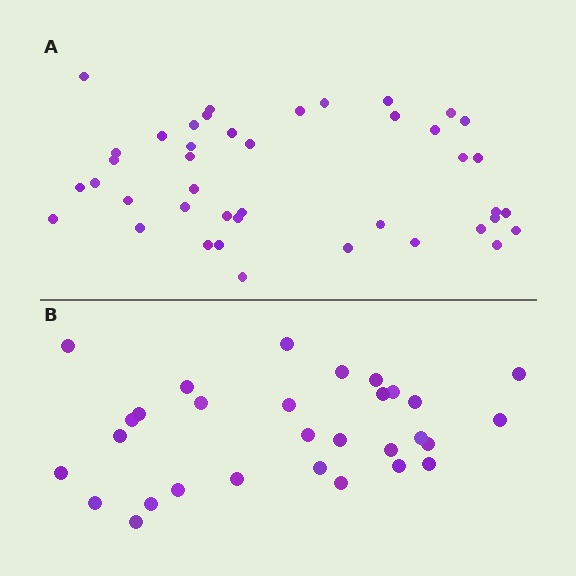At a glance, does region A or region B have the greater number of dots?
Region A (the top region) has more dots.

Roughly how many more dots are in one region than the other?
Region A has roughly 12 or so more dots than region B.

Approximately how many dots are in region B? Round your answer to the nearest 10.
About 30 dots.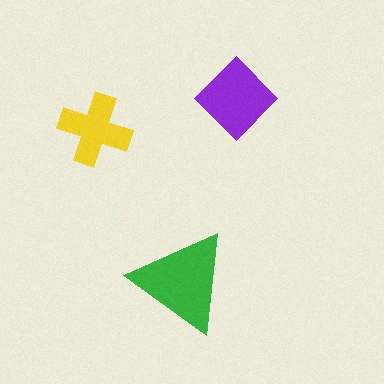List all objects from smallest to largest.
The yellow cross, the purple diamond, the green triangle.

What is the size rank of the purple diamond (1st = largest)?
2nd.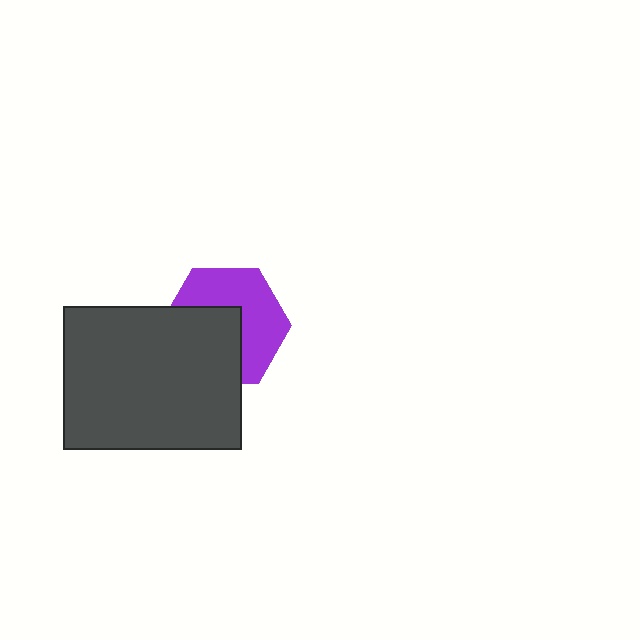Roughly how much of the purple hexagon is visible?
About half of it is visible (roughly 54%).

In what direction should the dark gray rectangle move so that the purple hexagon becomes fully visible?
The dark gray rectangle should move toward the lower-left. That is the shortest direction to clear the overlap and leave the purple hexagon fully visible.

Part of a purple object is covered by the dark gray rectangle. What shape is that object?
It is a hexagon.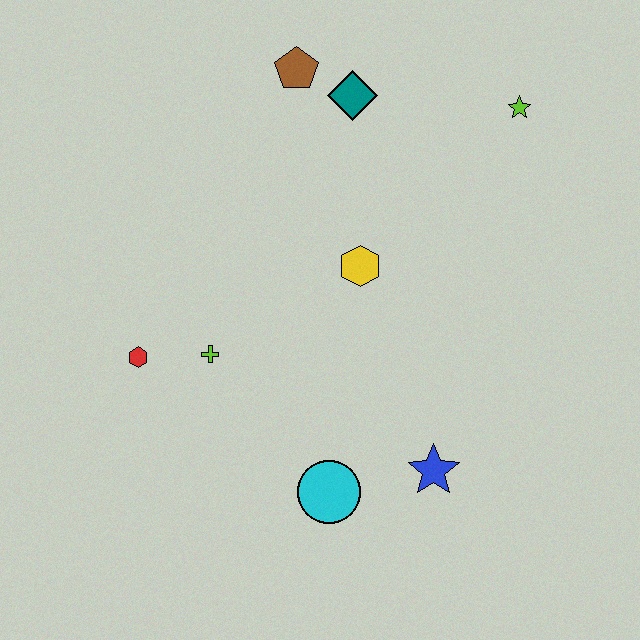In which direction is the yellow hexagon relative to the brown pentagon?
The yellow hexagon is below the brown pentagon.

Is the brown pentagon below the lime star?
No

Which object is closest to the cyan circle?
The blue star is closest to the cyan circle.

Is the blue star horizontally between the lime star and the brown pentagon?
Yes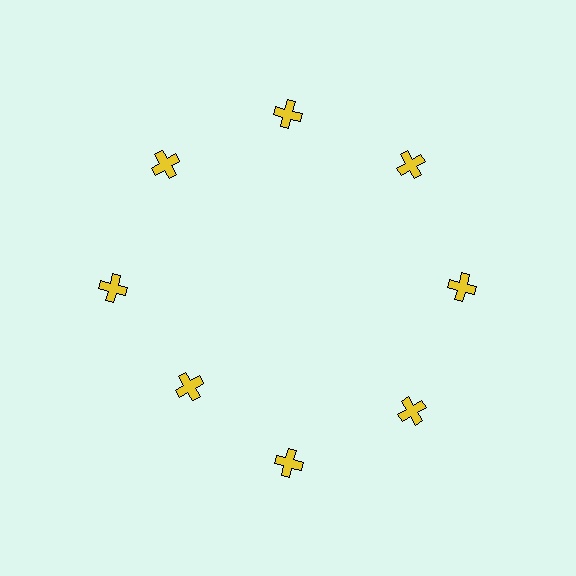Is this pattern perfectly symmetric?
No. The 8 yellow crosses are arranged in a ring, but one element near the 8 o'clock position is pulled inward toward the center, breaking the 8-fold rotational symmetry.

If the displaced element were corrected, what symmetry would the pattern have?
It would have 8-fold rotational symmetry — the pattern would map onto itself every 45 degrees.